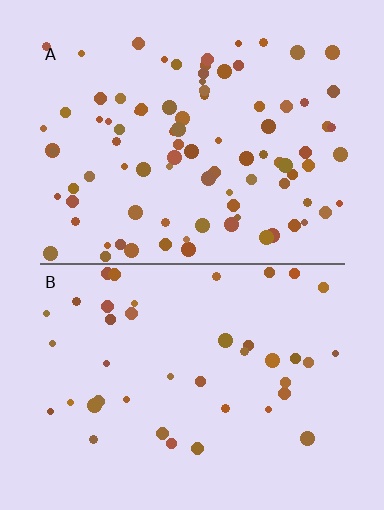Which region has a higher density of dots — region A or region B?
A (the top).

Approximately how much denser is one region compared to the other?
Approximately 2.2× — region A over region B.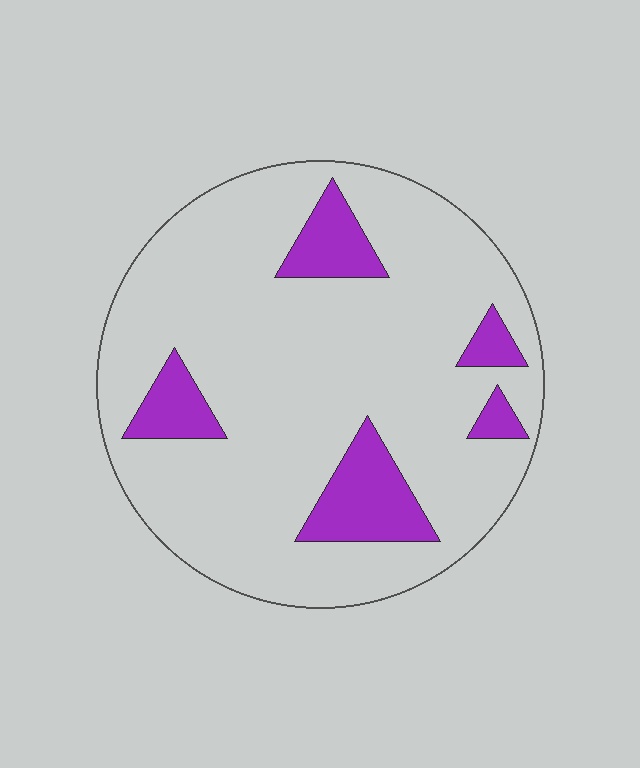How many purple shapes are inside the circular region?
5.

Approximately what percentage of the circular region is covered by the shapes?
Approximately 15%.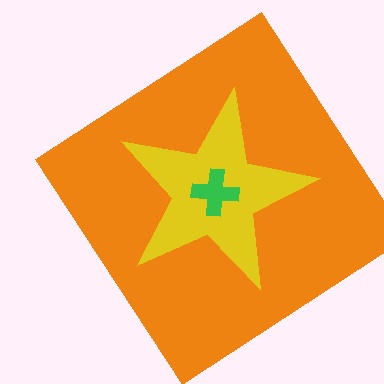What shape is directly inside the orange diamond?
The yellow star.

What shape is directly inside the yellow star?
The green cross.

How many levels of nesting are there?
3.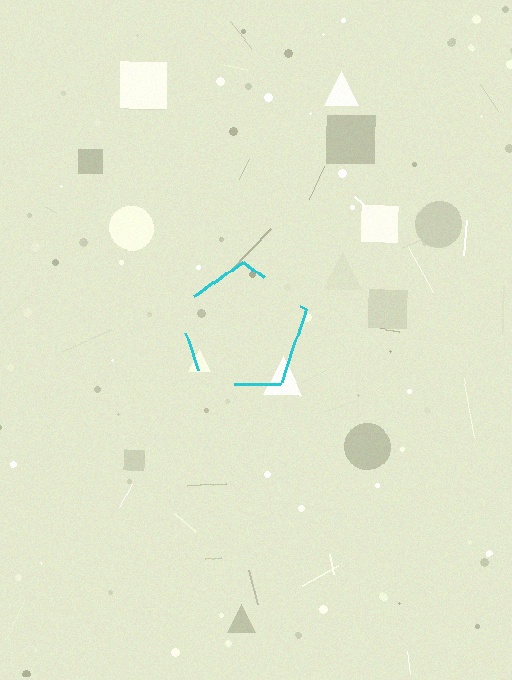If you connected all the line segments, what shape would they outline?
They would outline a pentagon.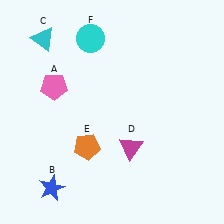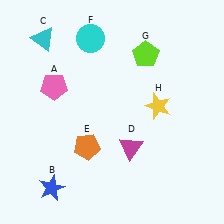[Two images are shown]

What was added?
A lime pentagon (G), a yellow star (H) were added in Image 2.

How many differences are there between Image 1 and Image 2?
There are 2 differences between the two images.